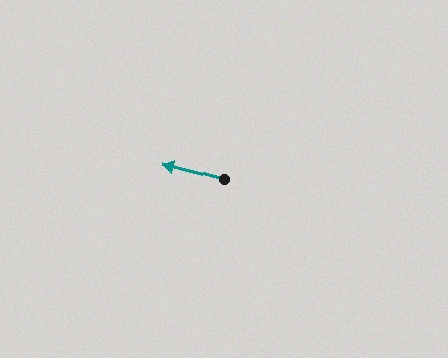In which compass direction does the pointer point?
West.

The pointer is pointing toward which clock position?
Roughly 9 o'clock.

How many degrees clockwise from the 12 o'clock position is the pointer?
Approximately 284 degrees.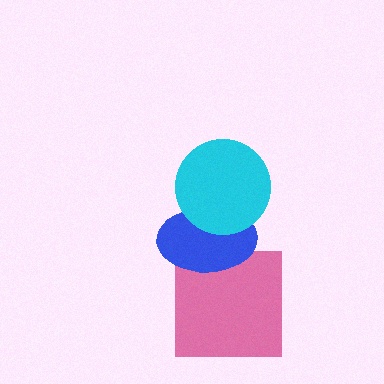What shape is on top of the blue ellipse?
The cyan circle is on top of the blue ellipse.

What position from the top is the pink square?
The pink square is 3rd from the top.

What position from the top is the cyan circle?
The cyan circle is 1st from the top.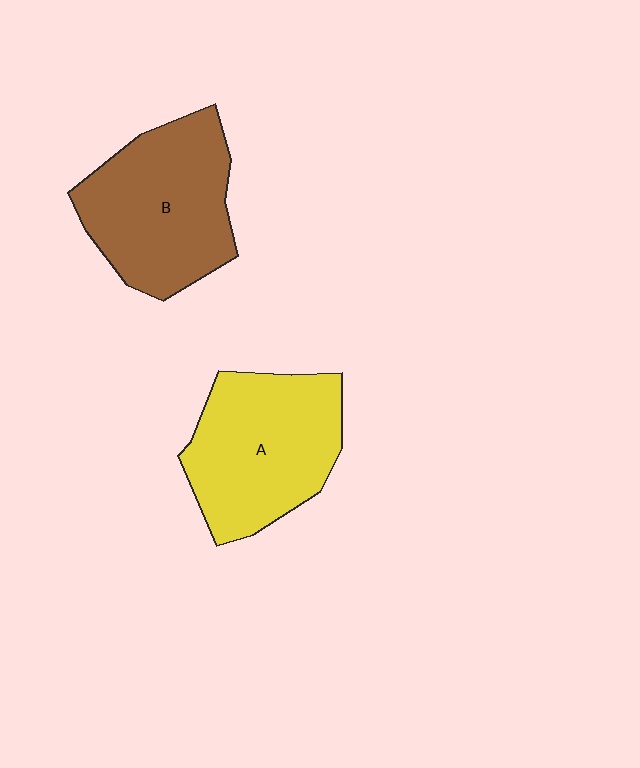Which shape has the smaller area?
Shape A (yellow).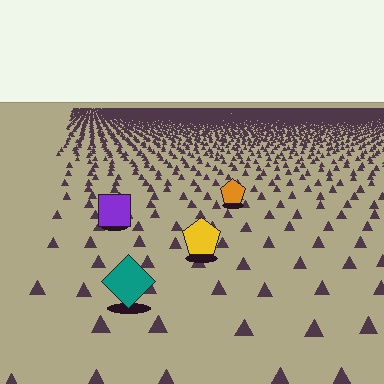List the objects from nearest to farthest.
From nearest to farthest: the teal diamond, the yellow pentagon, the purple square, the orange pentagon.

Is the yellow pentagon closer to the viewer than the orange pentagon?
Yes. The yellow pentagon is closer — you can tell from the texture gradient: the ground texture is coarser near it.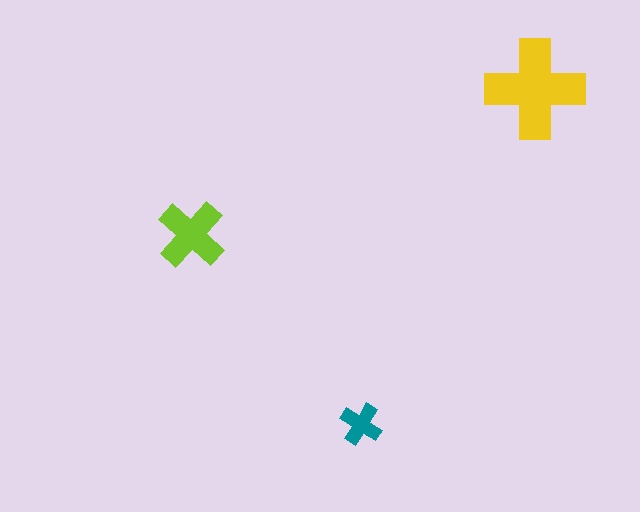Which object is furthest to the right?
The yellow cross is rightmost.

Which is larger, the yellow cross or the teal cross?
The yellow one.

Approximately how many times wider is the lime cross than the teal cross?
About 1.5 times wider.